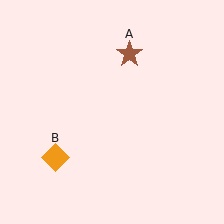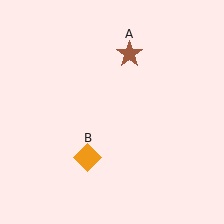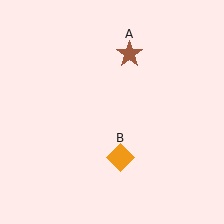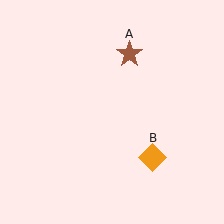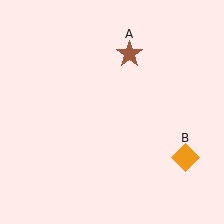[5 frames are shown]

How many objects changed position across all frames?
1 object changed position: orange diamond (object B).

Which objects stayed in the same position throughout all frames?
Brown star (object A) remained stationary.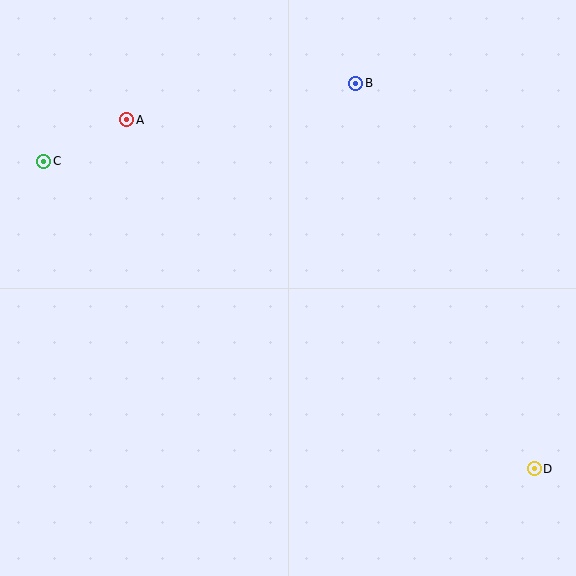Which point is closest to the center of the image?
Point B at (356, 83) is closest to the center.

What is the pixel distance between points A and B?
The distance between A and B is 232 pixels.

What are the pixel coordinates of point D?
Point D is at (534, 469).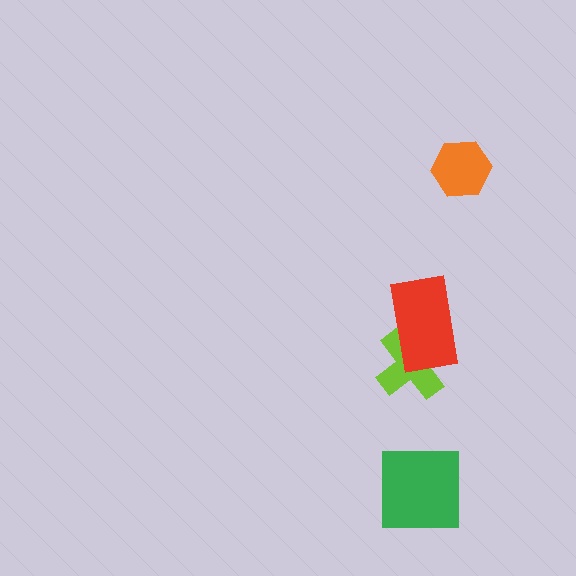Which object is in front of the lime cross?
The red rectangle is in front of the lime cross.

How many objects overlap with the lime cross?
1 object overlaps with the lime cross.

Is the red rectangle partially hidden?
No, no other shape covers it.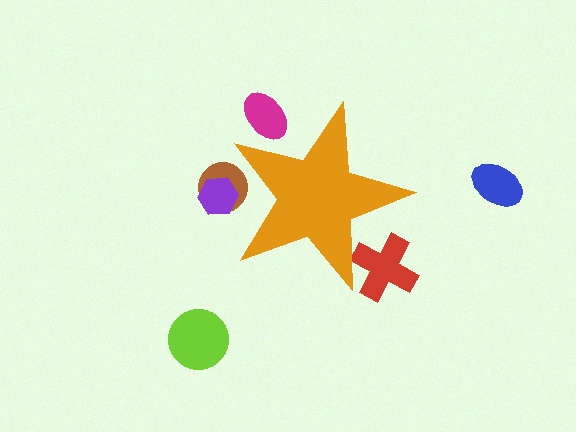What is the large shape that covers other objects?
An orange star.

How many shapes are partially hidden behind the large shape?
4 shapes are partially hidden.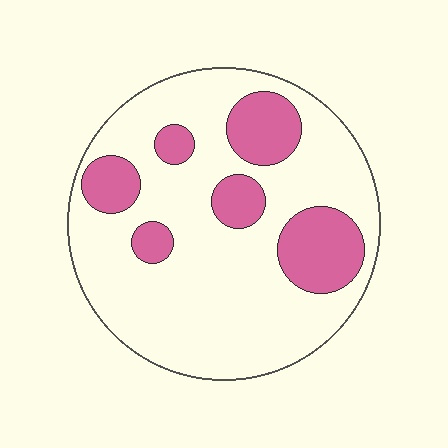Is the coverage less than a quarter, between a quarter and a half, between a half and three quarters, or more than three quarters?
Less than a quarter.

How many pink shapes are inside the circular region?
6.